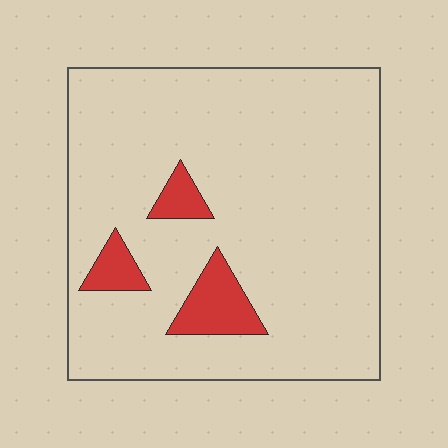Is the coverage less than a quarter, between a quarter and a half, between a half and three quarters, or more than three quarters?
Less than a quarter.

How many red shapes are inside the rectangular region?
3.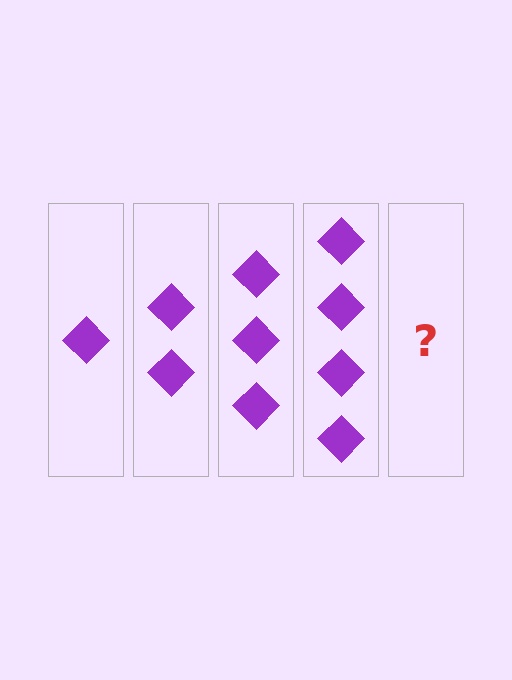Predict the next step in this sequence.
The next step is 5 diamonds.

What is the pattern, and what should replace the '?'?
The pattern is that each step adds one more diamond. The '?' should be 5 diamonds.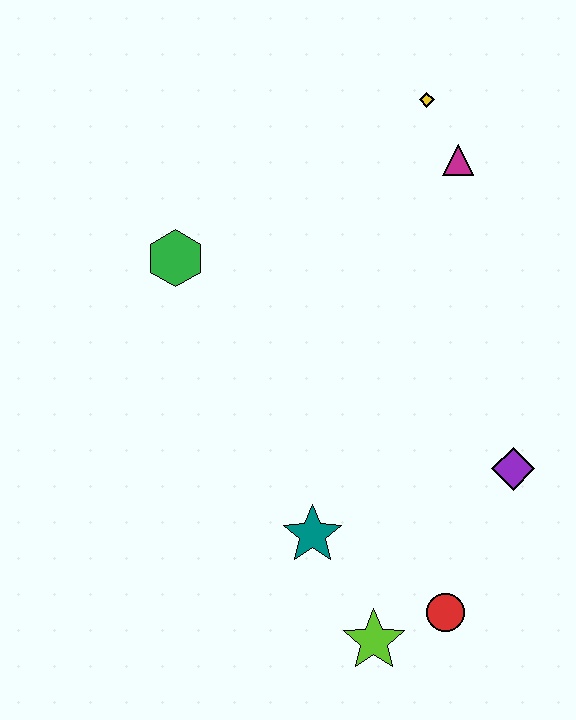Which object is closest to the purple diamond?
The red circle is closest to the purple diamond.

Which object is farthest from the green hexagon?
The red circle is farthest from the green hexagon.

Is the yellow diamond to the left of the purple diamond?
Yes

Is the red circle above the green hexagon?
No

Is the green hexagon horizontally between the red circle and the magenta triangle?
No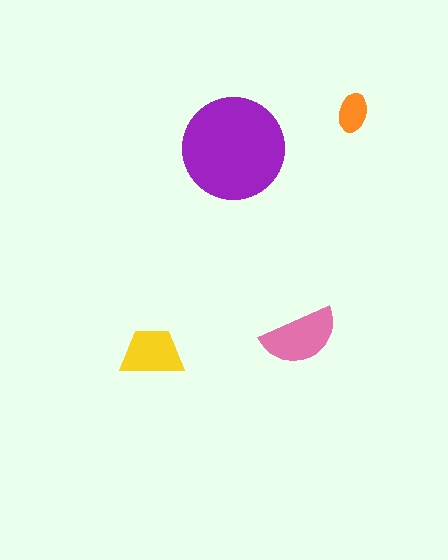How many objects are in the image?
There are 4 objects in the image.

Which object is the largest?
The purple circle.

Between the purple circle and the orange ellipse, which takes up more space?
The purple circle.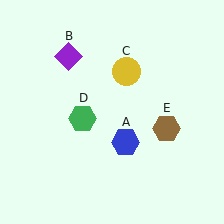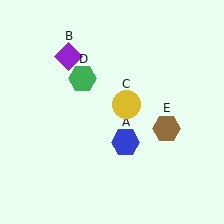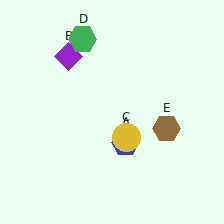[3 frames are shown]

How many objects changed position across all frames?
2 objects changed position: yellow circle (object C), green hexagon (object D).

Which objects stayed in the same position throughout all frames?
Blue hexagon (object A) and purple diamond (object B) and brown hexagon (object E) remained stationary.